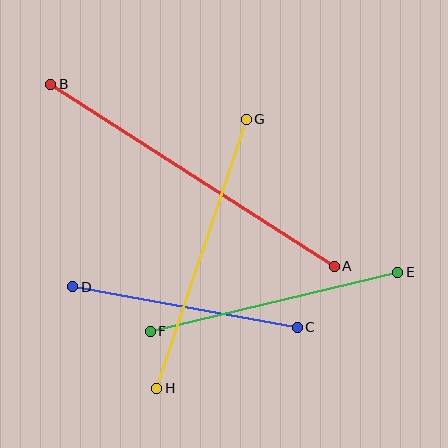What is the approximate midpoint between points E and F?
The midpoint is at approximately (274, 302) pixels.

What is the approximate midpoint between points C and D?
The midpoint is at approximately (185, 307) pixels.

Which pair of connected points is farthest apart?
Points A and B are farthest apart.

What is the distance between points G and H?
The distance is approximately 284 pixels.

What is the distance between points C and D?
The distance is approximately 228 pixels.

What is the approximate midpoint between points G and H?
The midpoint is at approximately (202, 254) pixels.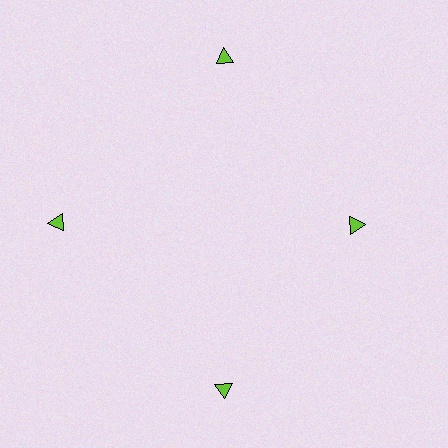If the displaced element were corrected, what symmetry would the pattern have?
It would have 4-fold rotational symmetry — the pattern would map onto itself every 90 degrees.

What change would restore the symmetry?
The symmetry would be restored by moving it outward, back onto the ring so that all 4 triangles sit at equal angles and equal distance from the center.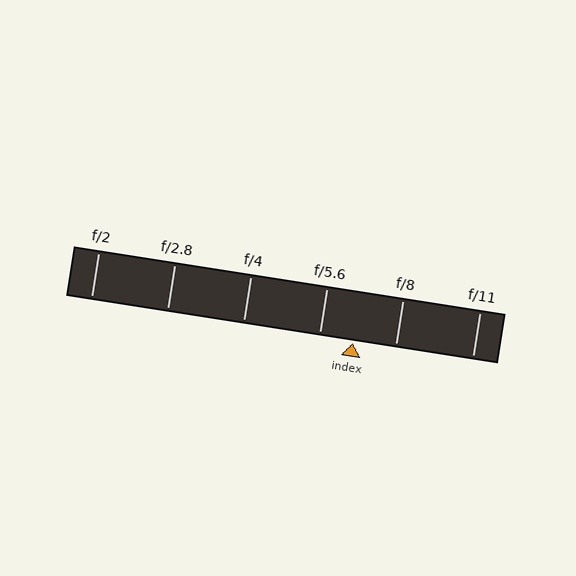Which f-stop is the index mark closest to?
The index mark is closest to f/5.6.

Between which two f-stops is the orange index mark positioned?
The index mark is between f/5.6 and f/8.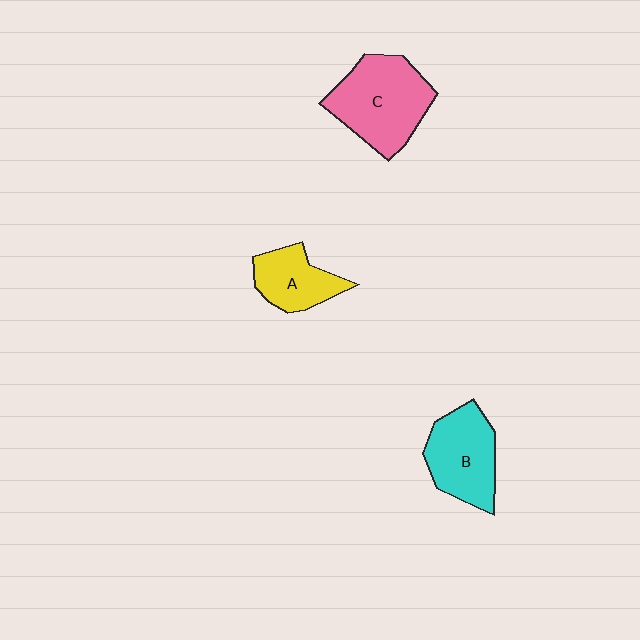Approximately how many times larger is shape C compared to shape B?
Approximately 1.3 times.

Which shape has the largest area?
Shape C (pink).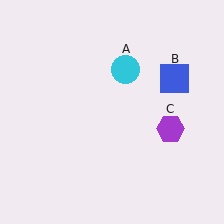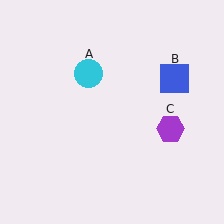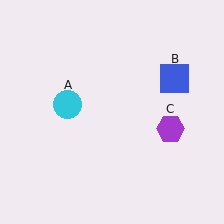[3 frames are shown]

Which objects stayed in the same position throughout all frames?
Blue square (object B) and purple hexagon (object C) remained stationary.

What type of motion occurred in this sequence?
The cyan circle (object A) rotated counterclockwise around the center of the scene.